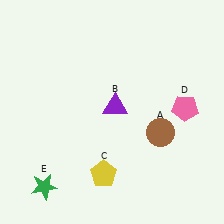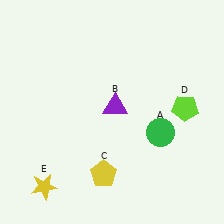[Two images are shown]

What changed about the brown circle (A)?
In Image 1, A is brown. In Image 2, it changed to green.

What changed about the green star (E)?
In Image 1, E is green. In Image 2, it changed to yellow.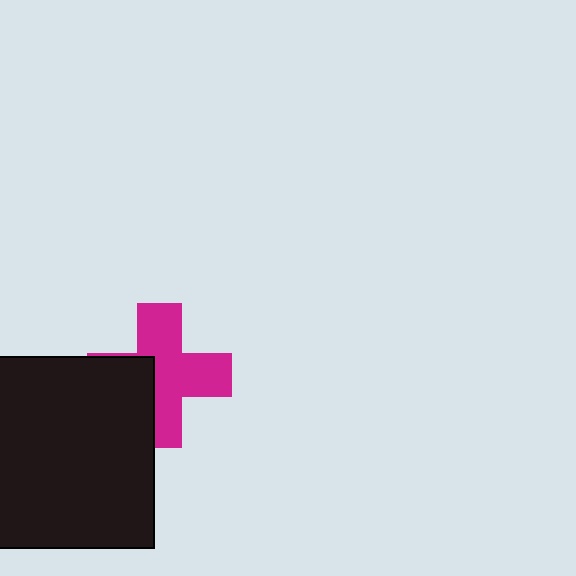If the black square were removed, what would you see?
You would see the complete magenta cross.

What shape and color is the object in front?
The object in front is a black square.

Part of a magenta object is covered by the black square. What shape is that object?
It is a cross.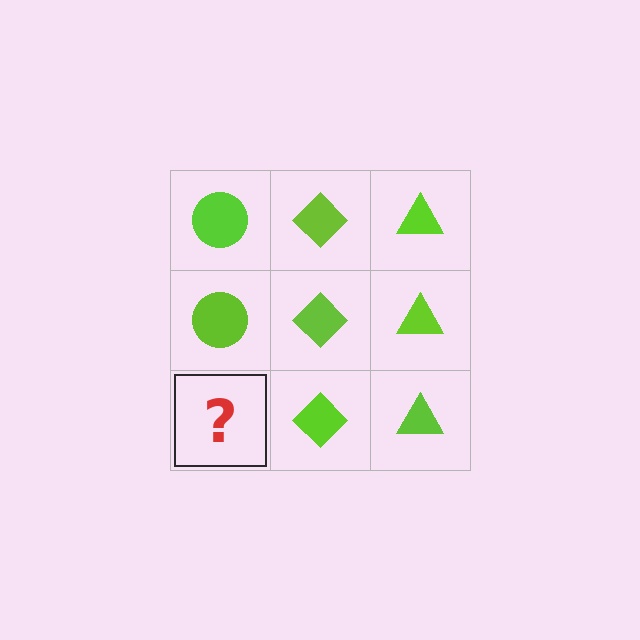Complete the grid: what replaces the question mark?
The question mark should be replaced with a lime circle.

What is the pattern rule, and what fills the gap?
The rule is that each column has a consistent shape. The gap should be filled with a lime circle.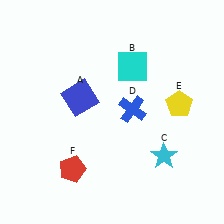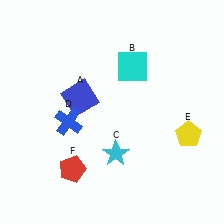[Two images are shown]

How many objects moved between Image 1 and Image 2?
3 objects moved between the two images.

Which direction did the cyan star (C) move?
The cyan star (C) moved left.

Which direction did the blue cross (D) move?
The blue cross (D) moved left.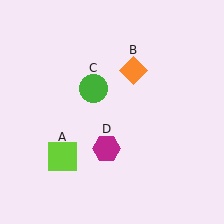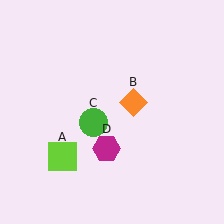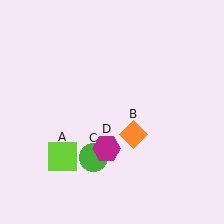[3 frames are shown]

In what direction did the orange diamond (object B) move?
The orange diamond (object B) moved down.